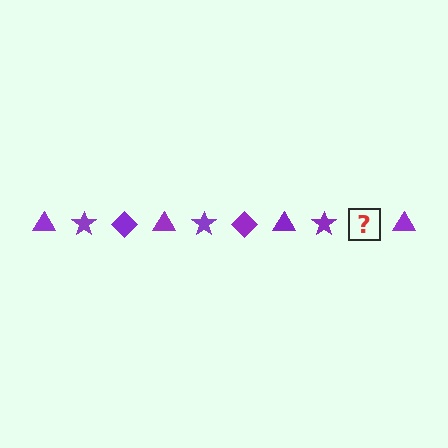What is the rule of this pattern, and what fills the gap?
The rule is that the pattern cycles through triangle, star, diamond shapes in purple. The gap should be filled with a purple diamond.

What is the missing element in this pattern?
The missing element is a purple diamond.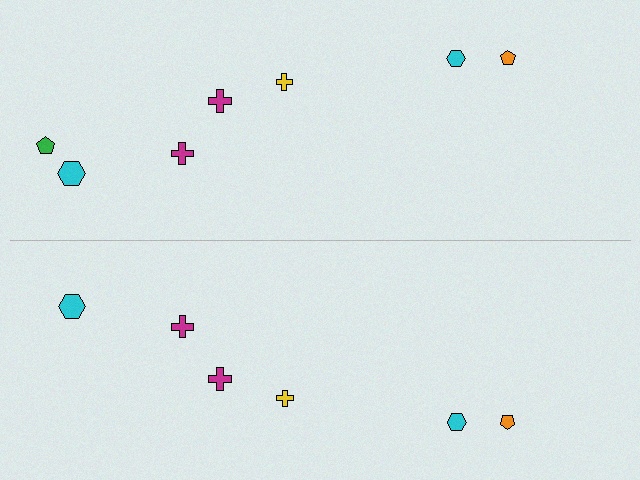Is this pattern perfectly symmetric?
No, the pattern is not perfectly symmetric. A green pentagon is missing from the bottom side.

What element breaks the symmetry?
A green pentagon is missing from the bottom side.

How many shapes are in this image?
There are 13 shapes in this image.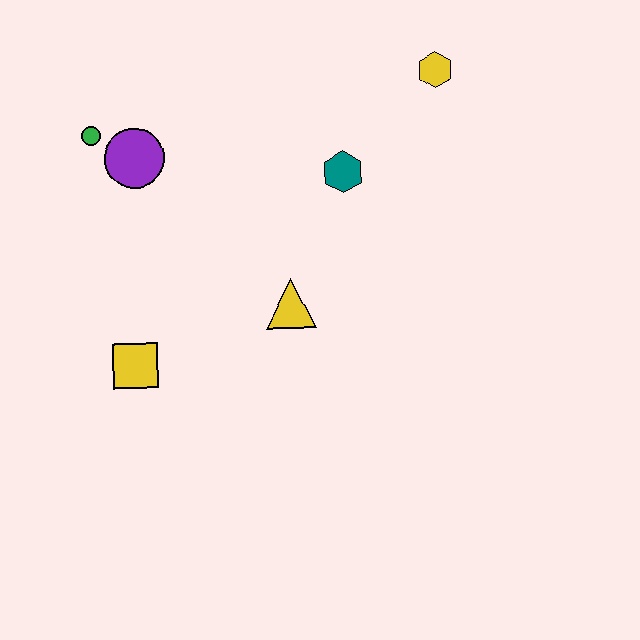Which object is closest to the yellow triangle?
The teal hexagon is closest to the yellow triangle.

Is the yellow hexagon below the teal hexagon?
No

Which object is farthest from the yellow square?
The yellow hexagon is farthest from the yellow square.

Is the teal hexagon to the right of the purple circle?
Yes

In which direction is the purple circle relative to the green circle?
The purple circle is to the right of the green circle.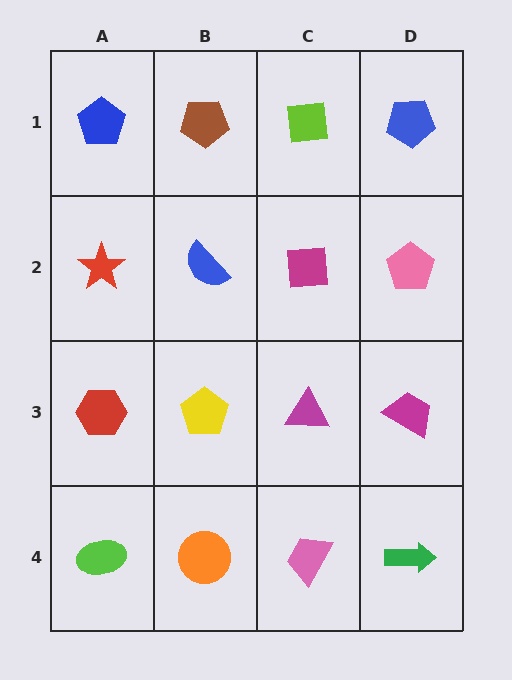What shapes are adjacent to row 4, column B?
A yellow pentagon (row 3, column B), a lime ellipse (row 4, column A), a pink trapezoid (row 4, column C).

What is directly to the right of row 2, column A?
A blue semicircle.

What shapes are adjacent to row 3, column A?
A red star (row 2, column A), a lime ellipse (row 4, column A), a yellow pentagon (row 3, column B).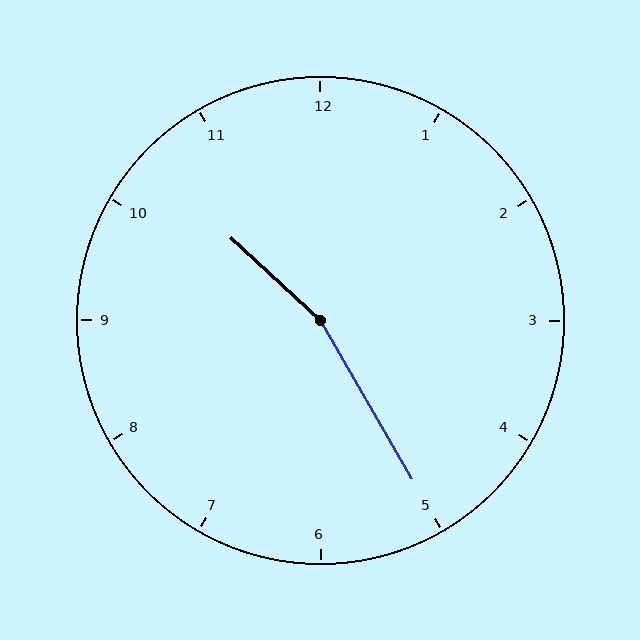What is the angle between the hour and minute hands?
Approximately 162 degrees.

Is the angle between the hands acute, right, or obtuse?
It is obtuse.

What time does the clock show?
10:25.